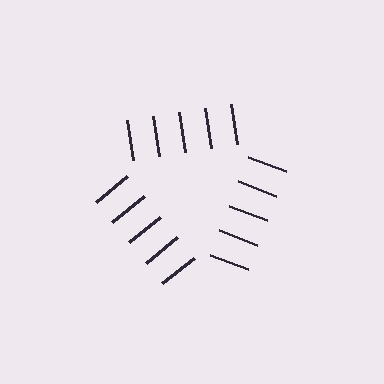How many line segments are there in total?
15 — 5 along each of the 3 edges.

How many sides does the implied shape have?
3 sides — the line-ends trace a triangle.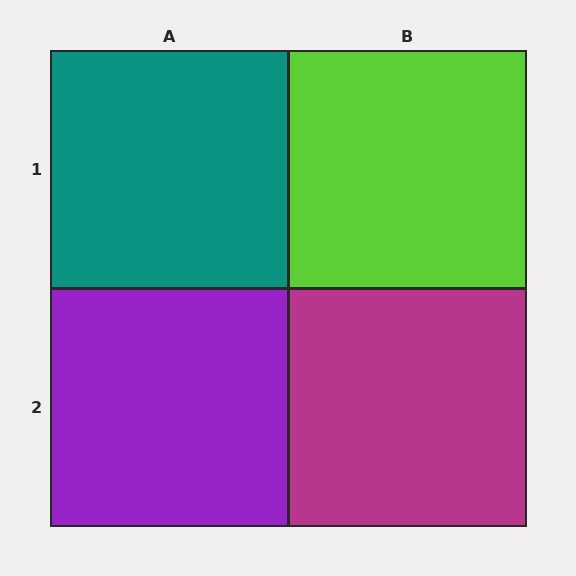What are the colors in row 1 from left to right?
Teal, lime.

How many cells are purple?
1 cell is purple.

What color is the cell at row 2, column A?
Purple.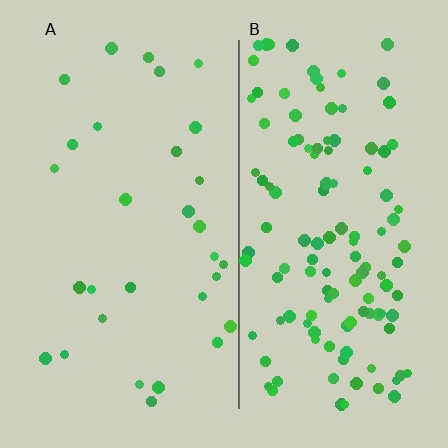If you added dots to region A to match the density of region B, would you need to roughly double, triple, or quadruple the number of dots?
Approximately quadruple.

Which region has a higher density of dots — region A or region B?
B (the right).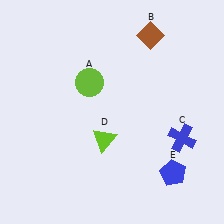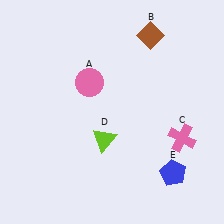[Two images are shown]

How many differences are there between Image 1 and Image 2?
There are 2 differences between the two images.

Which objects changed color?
A changed from lime to pink. C changed from blue to pink.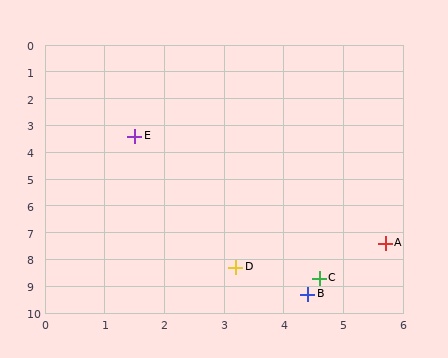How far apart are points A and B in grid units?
Points A and B are about 2.3 grid units apart.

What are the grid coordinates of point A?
Point A is at approximately (5.7, 7.4).